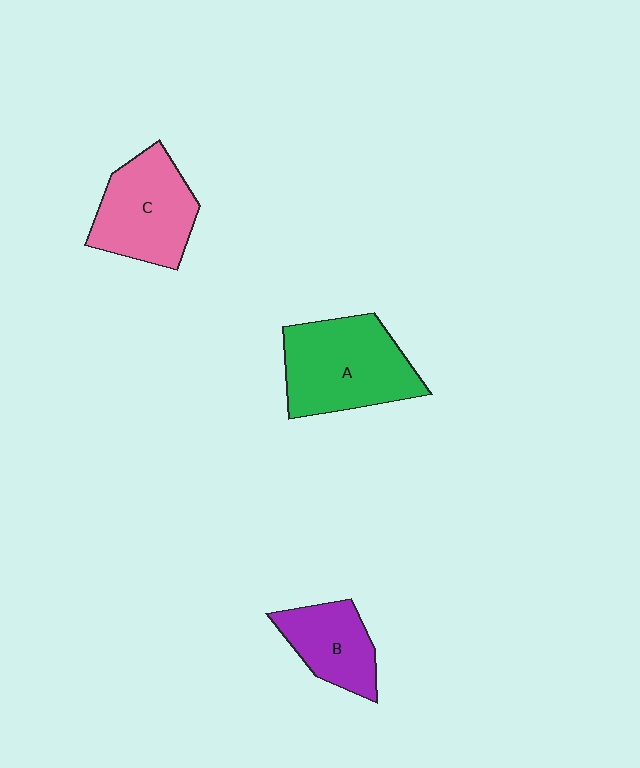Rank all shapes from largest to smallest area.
From largest to smallest: A (green), C (pink), B (purple).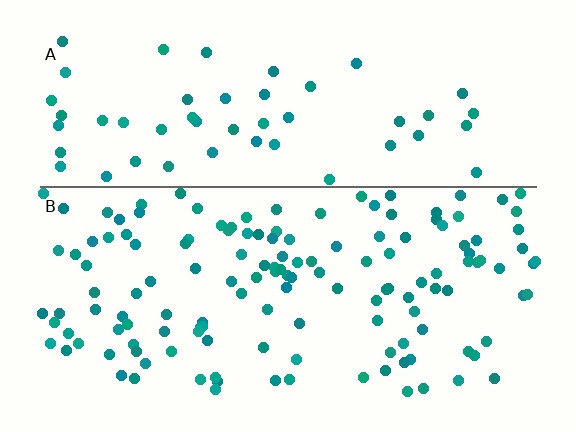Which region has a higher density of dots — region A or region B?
B (the bottom).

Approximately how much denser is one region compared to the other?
Approximately 2.6× — region B over region A.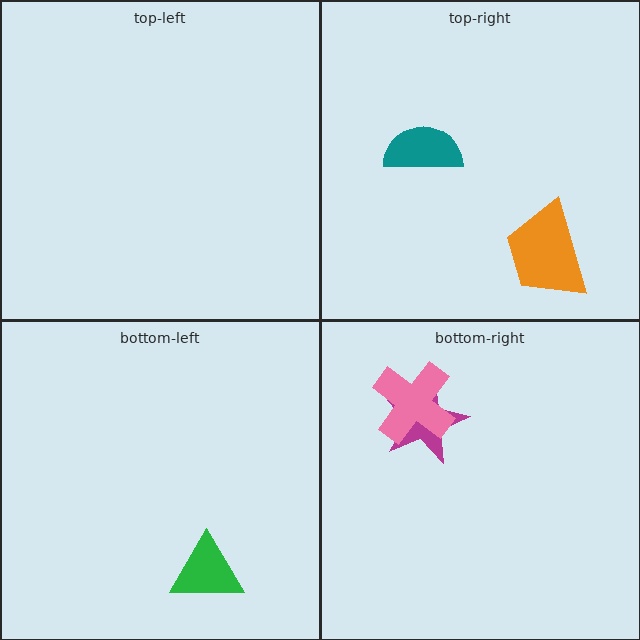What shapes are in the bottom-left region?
The green triangle.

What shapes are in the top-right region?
The orange trapezoid, the teal semicircle.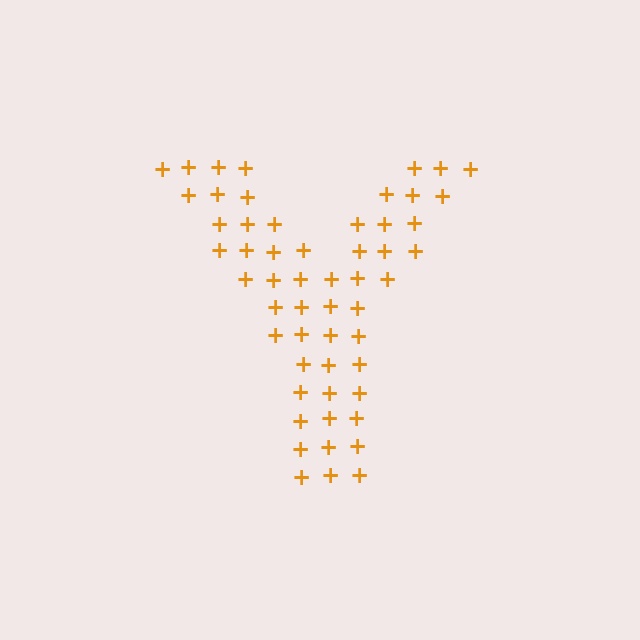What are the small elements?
The small elements are plus signs.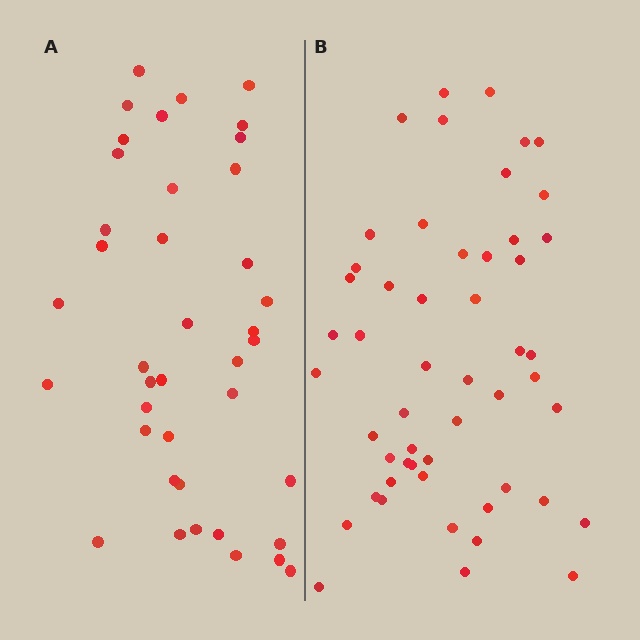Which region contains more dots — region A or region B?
Region B (the right region) has more dots.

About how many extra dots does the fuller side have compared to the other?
Region B has roughly 12 or so more dots than region A.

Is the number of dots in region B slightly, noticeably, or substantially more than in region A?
Region B has noticeably more, but not dramatically so. The ratio is roughly 1.3 to 1.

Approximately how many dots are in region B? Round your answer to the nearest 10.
About 50 dots. (The exact count is 52, which rounds to 50.)